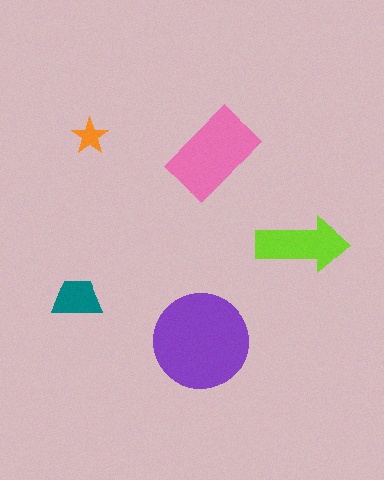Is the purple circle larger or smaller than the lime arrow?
Larger.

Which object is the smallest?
The orange star.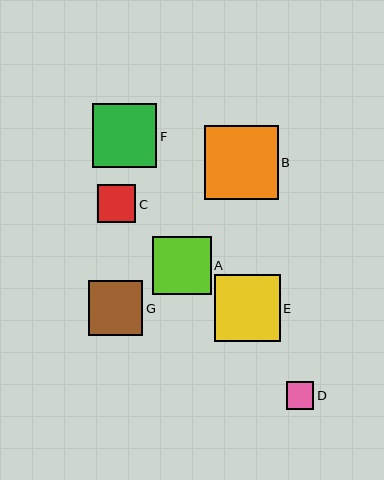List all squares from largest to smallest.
From largest to smallest: B, E, F, A, G, C, D.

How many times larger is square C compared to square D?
Square C is approximately 1.4 times the size of square D.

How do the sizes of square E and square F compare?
Square E and square F are approximately the same size.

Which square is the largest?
Square B is the largest with a size of approximately 74 pixels.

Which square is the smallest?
Square D is the smallest with a size of approximately 27 pixels.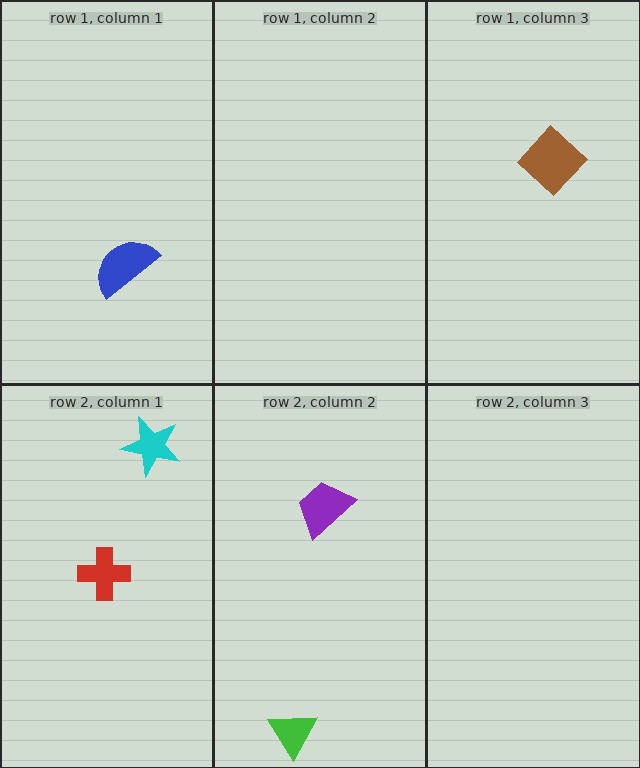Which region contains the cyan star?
The row 2, column 1 region.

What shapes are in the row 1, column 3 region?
The brown diamond.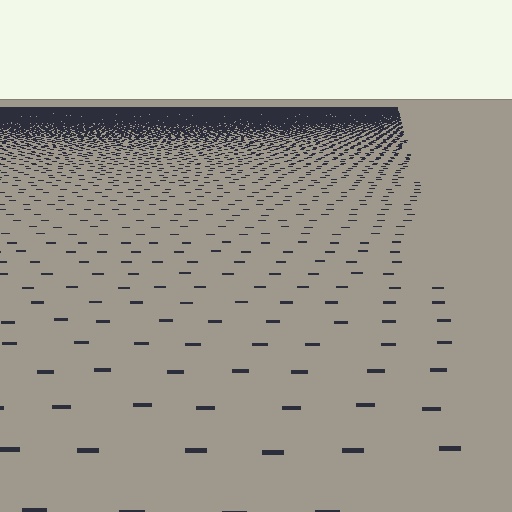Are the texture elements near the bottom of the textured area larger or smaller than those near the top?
Larger. Near the bottom, elements are closer to the viewer and appear at a bigger on-screen size.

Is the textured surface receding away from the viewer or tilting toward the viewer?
The surface is receding away from the viewer. Texture elements get smaller and denser toward the top.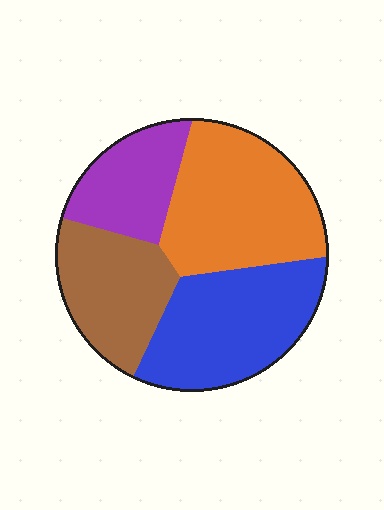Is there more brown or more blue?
Blue.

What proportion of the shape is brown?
Brown takes up less than a quarter of the shape.